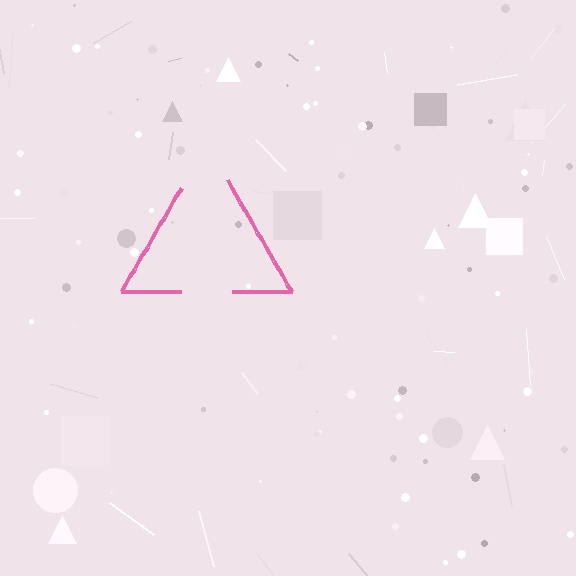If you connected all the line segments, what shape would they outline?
They would outline a triangle.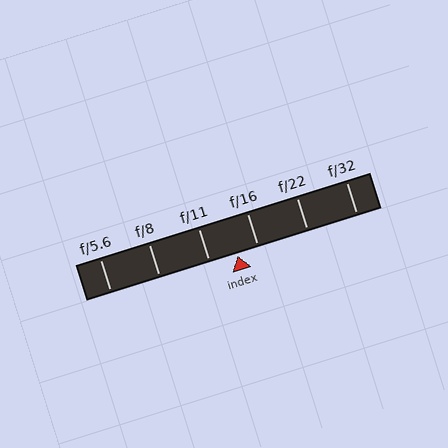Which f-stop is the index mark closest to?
The index mark is closest to f/16.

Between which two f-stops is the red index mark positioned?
The index mark is between f/11 and f/16.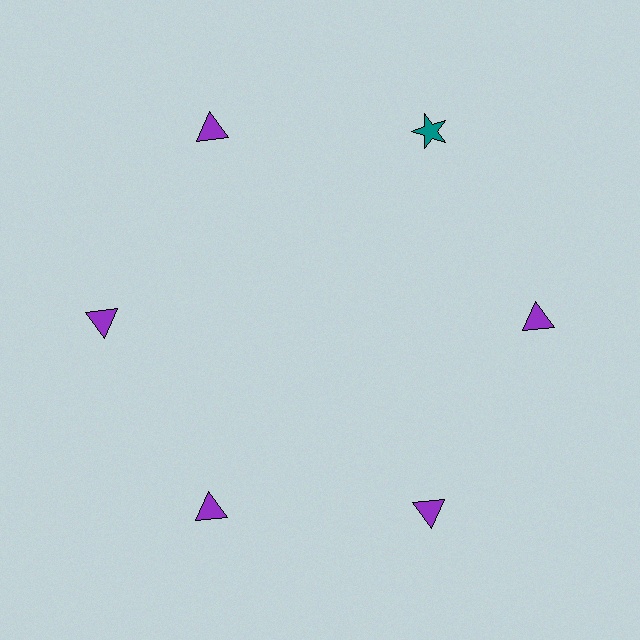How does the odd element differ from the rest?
It differs in both color (teal instead of purple) and shape (star instead of triangle).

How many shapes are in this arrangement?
There are 6 shapes arranged in a ring pattern.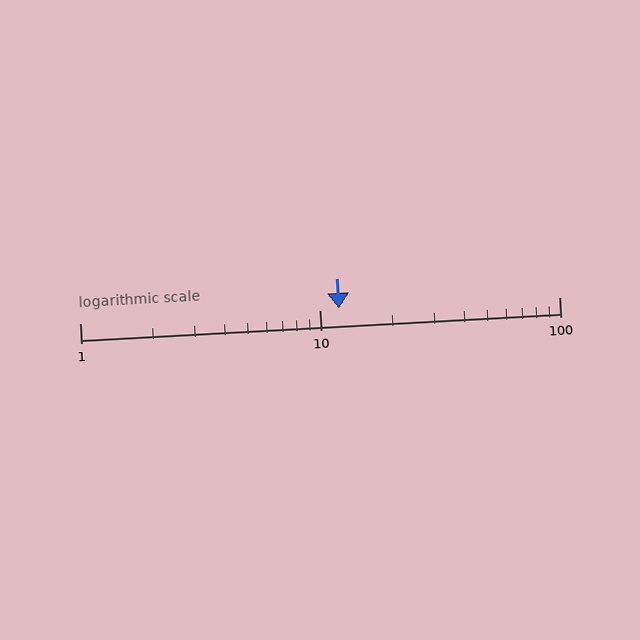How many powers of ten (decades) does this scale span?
The scale spans 2 decades, from 1 to 100.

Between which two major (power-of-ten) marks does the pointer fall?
The pointer is between 10 and 100.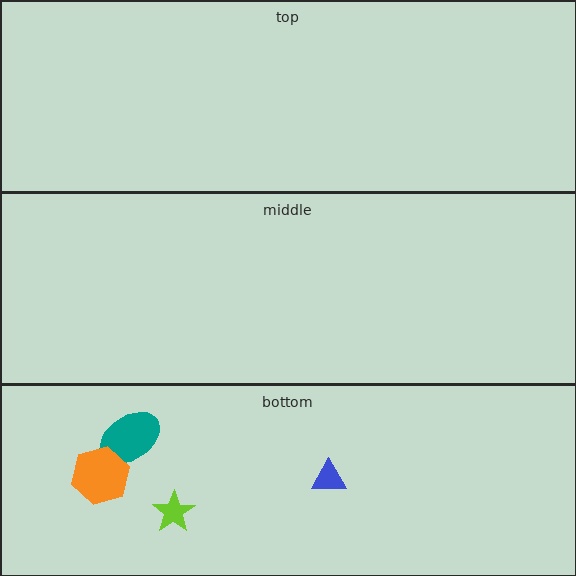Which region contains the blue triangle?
The bottom region.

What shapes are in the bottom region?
The lime star, the teal ellipse, the blue triangle, the orange hexagon.